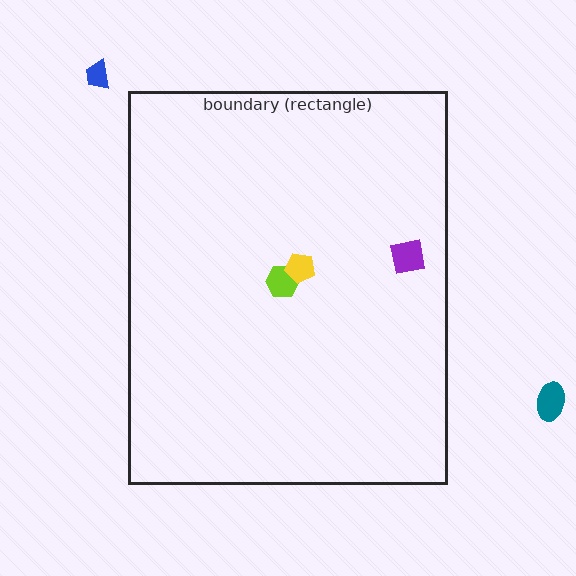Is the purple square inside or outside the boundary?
Inside.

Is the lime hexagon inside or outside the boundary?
Inside.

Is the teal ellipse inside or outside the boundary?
Outside.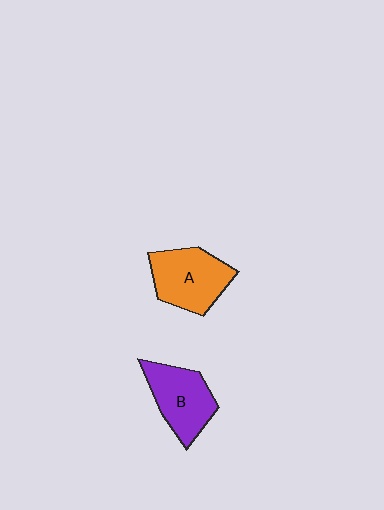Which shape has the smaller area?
Shape B (purple).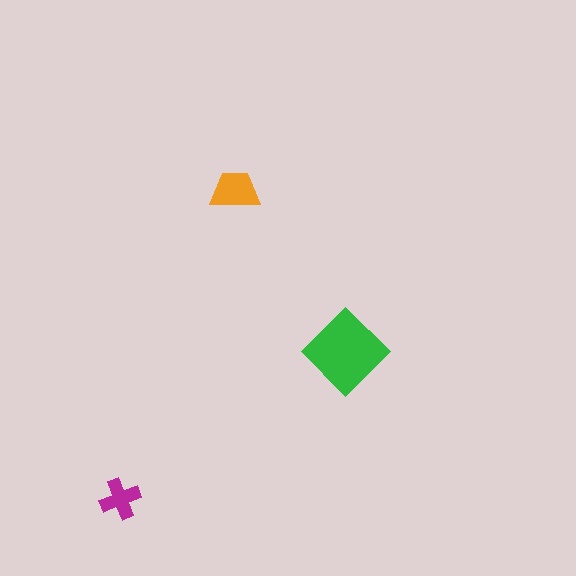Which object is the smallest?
The magenta cross.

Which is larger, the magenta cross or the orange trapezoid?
The orange trapezoid.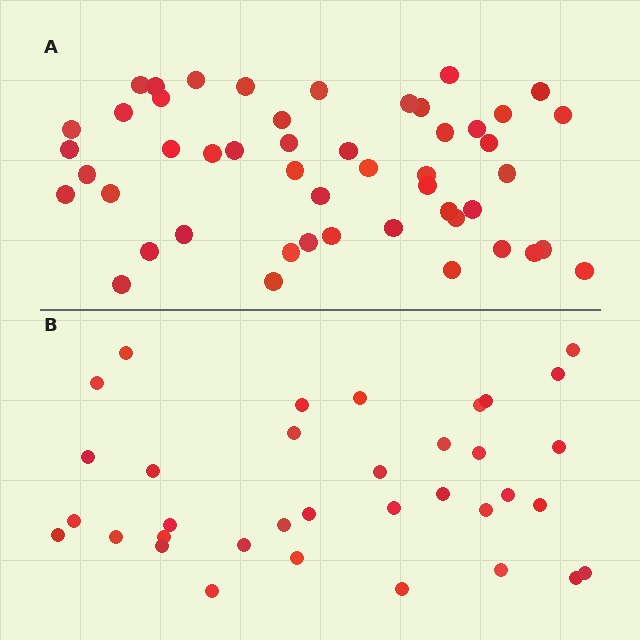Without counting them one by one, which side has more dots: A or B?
Region A (the top region) has more dots.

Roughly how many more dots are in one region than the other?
Region A has approximately 15 more dots than region B.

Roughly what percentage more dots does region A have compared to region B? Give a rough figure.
About 40% more.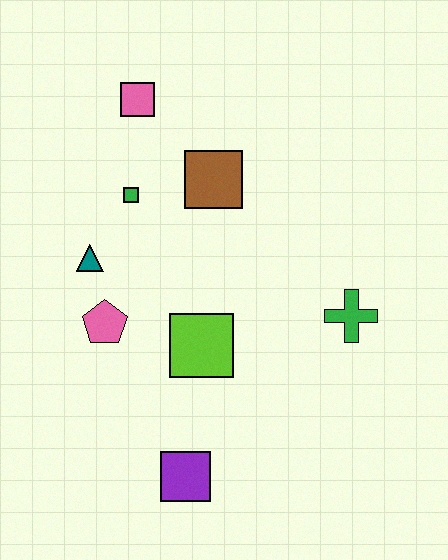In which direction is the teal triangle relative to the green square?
The teal triangle is below the green square.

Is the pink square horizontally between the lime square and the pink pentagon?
Yes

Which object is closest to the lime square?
The pink pentagon is closest to the lime square.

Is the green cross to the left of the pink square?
No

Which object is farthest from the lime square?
The pink square is farthest from the lime square.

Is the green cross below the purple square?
No